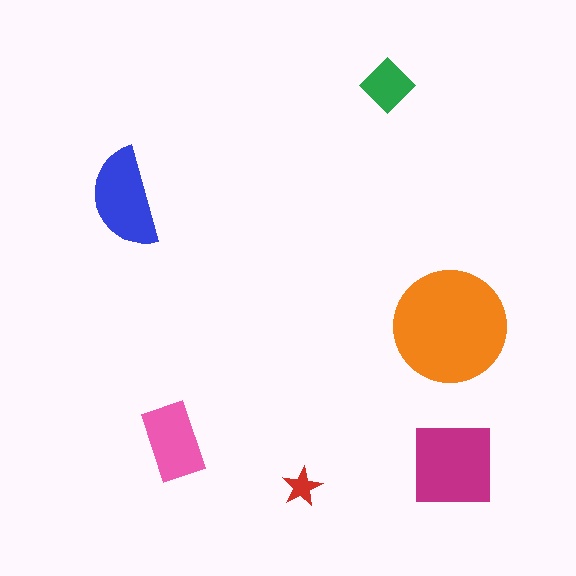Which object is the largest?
The orange circle.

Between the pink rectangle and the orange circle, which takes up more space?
The orange circle.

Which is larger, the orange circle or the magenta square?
The orange circle.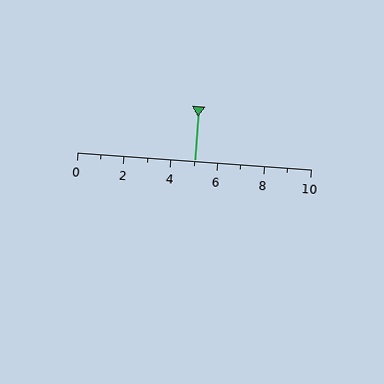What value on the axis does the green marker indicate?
The marker indicates approximately 5.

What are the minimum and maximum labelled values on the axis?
The axis runs from 0 to 10.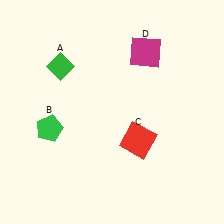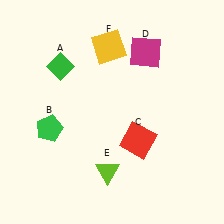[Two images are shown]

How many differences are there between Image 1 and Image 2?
There are 2 differences between the two images.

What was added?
A lime triangle (E), a yellow square (F) were added in Image 2.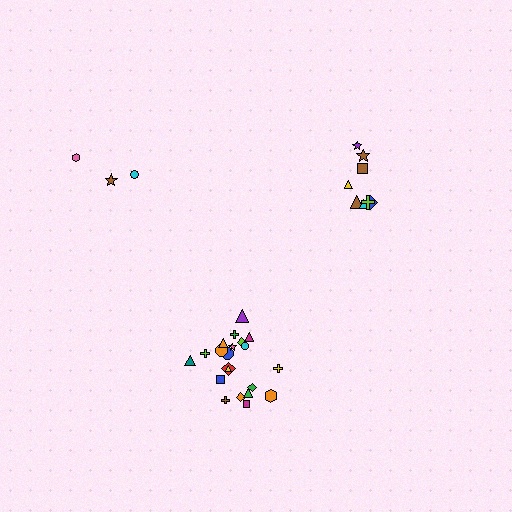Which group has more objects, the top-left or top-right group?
The top-right group.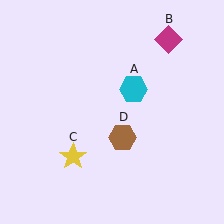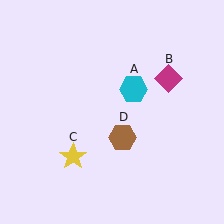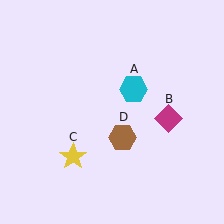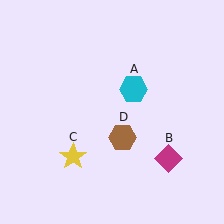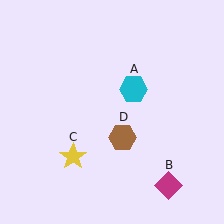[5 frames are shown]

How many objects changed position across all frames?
1 object changed position: magenta diamond (object B).